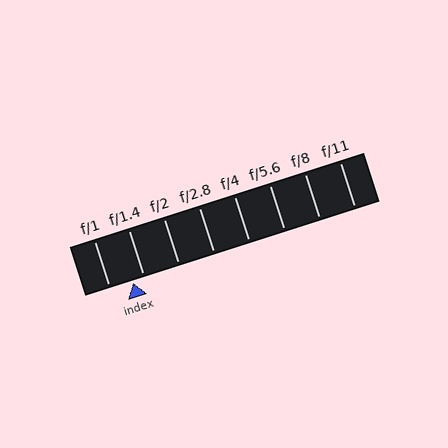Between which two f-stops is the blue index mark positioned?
The index mark is between f/1 and f/1.4.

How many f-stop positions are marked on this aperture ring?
There are 8 f-stop positions marked.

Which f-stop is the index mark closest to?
The index mark is closest to f/1.4.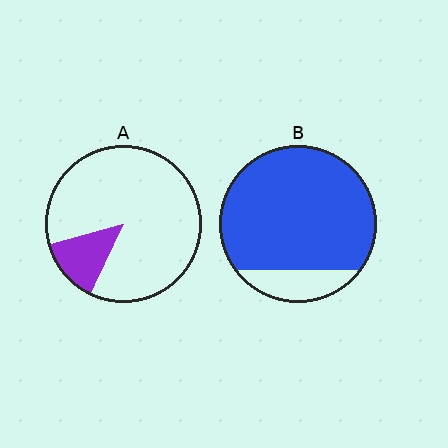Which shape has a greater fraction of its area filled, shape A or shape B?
Shape B.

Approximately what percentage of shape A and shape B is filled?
A is approximately 15% and B is approximately 85%.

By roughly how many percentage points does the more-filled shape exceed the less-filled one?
By roughly 70 percentage points (B over A).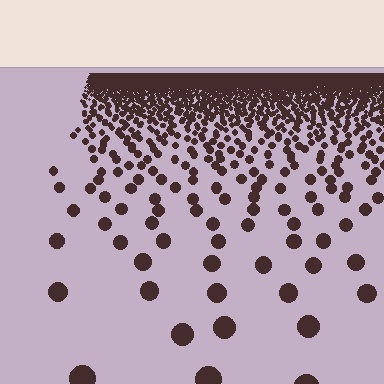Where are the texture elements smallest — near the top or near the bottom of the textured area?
Near the top.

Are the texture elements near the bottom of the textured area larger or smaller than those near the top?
Larger. Near the bottom, elements are closer to the viewer and appear at a bigger on-screen size.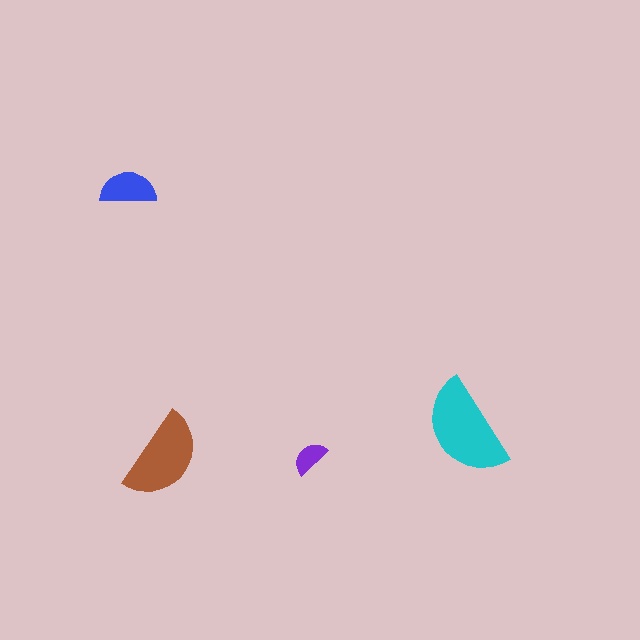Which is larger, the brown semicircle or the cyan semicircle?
The cyan one.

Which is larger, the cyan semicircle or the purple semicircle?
The cyan one.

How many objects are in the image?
There are 4 objects in the image.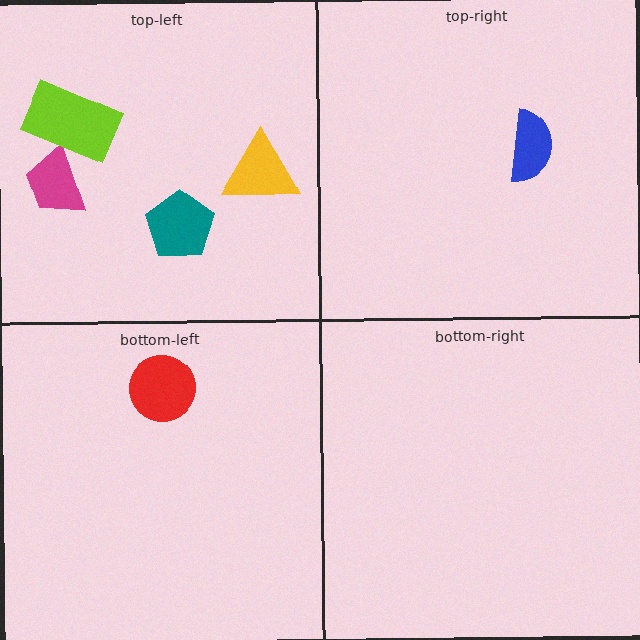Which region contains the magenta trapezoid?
The top-left region.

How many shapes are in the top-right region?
1.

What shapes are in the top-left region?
The magenta trapezoid, the yellow triangle, the teal pentagon, the lime rectangle.